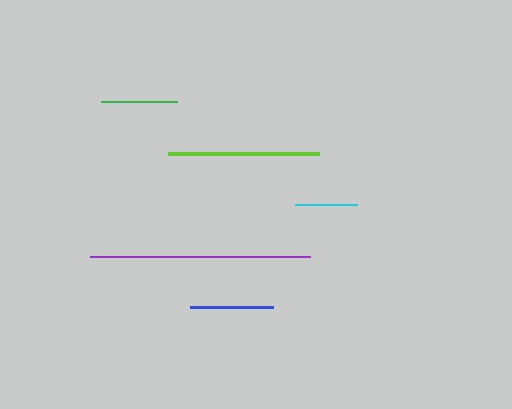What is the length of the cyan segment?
The cyan segment is approximately 62 pixels long.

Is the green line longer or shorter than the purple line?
The purple line is longer than the green line.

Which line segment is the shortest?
The cyan line is the shortest at approximately 62 pixels.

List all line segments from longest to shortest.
From longest to shortest: purple, lime, blue, green, cyan.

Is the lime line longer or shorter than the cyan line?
The lime line is longer than the cyan line.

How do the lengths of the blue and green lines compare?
The blue and green lines are approximately the same length.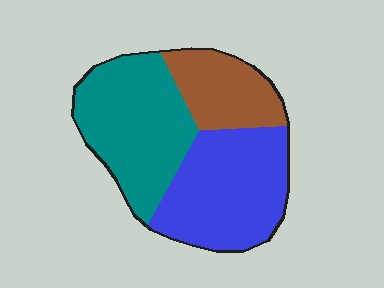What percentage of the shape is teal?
Teal takes up about two fifths (2/5) of the shape.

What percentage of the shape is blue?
Blue takes up between a third and a half of the shape.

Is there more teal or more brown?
Teal.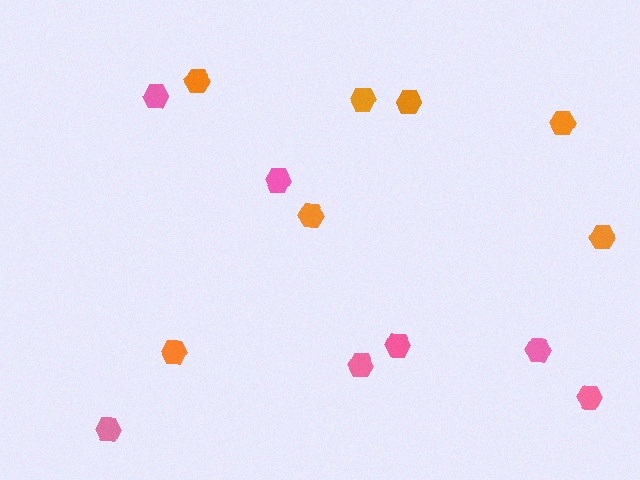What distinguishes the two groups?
There are 2 groups: one group of pink hexagons (7) and one group of orange hexagons (7).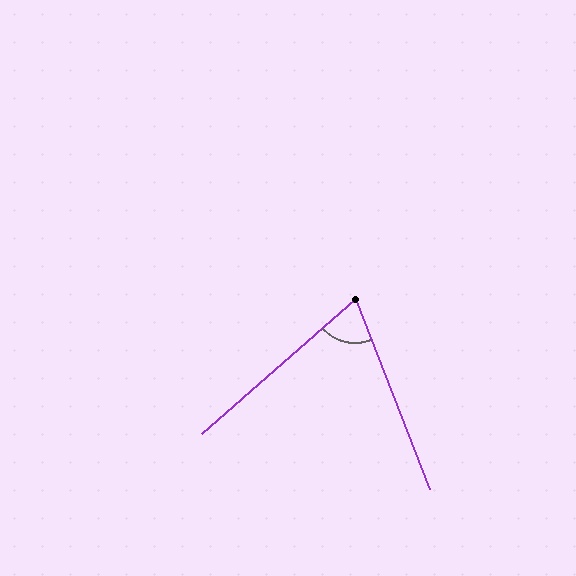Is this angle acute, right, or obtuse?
It is acute.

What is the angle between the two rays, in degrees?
Approximately 70 degrees.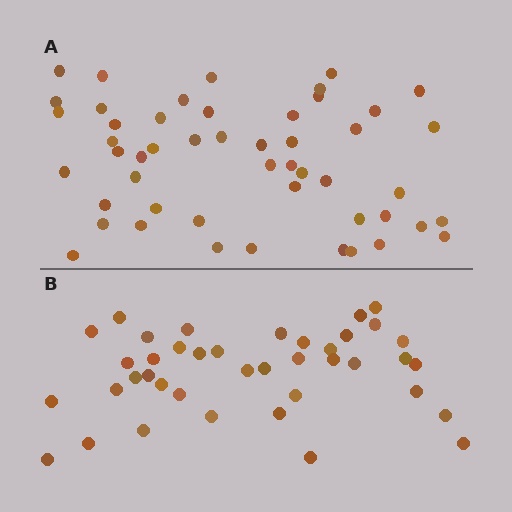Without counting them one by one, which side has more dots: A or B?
Region A (the top region) has more dots.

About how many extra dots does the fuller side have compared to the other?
Region A has roughly 10 or so more dots than region B.